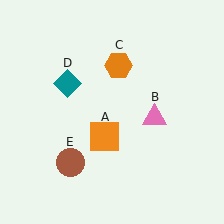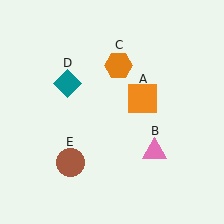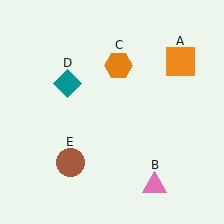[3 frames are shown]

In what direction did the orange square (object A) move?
The orange square (object A) moved up and to the right.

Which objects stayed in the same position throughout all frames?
Orange hexagon (object C) and teal diamond (object D) and brown circle (object E) remained stationary.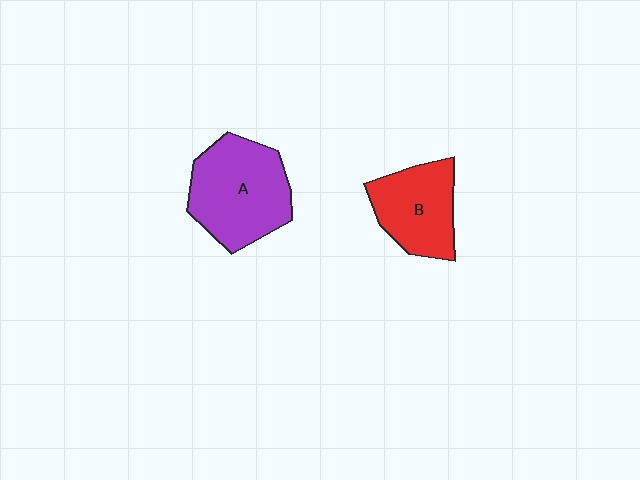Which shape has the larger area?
Shape A (purple).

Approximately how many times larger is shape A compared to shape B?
Approximately 1.4 times.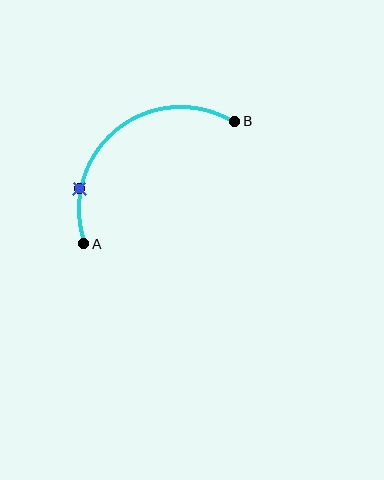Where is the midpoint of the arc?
The arc midpoint is the point on the curve farthest from the straight line joining A and B. It sits above and to the left of that line.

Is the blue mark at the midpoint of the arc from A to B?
No. The blue mark lies on the arc but is closer to endpoint A. The arc midpoint would be at the point on the curve equidistant along the arc from both A and B.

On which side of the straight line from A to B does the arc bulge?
The arc bulges above and to the left of the straight line connecting A and B.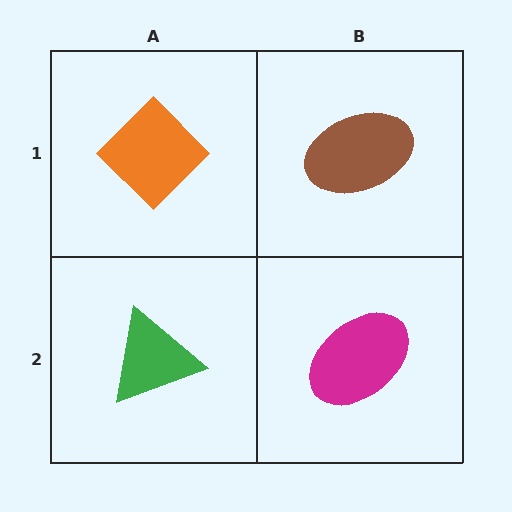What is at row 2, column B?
A magenta ellipse.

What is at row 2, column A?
A green triangle.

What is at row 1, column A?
An orange diamond.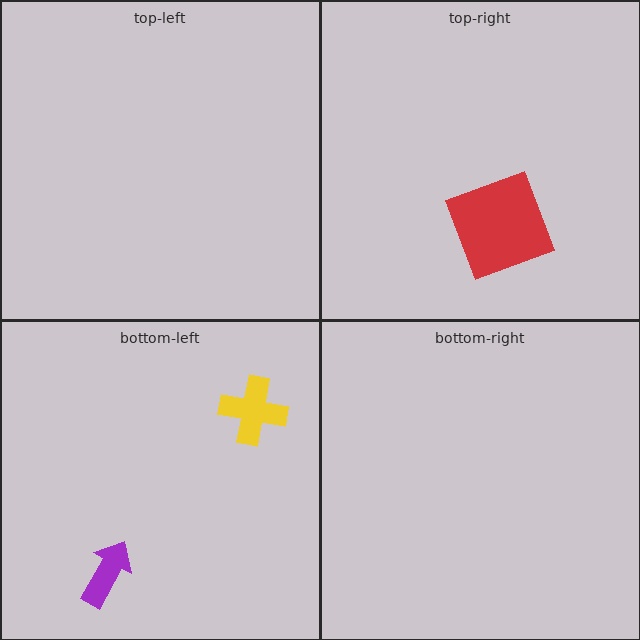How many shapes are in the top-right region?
1.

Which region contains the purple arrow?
The bottom-left region.